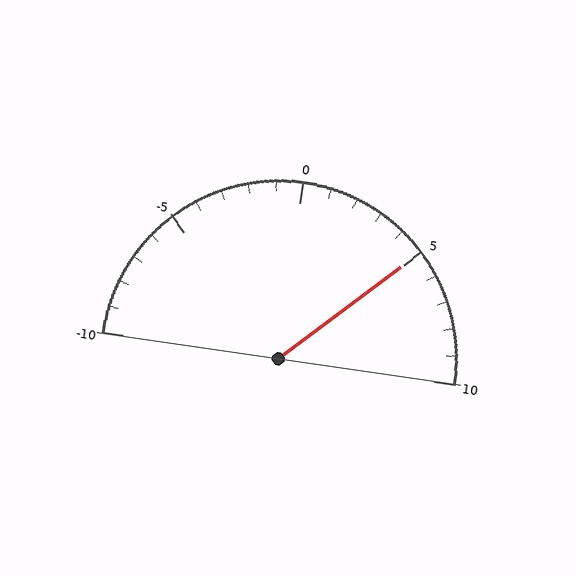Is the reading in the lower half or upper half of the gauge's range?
The reading is in the upper half of the range (-10 to 10).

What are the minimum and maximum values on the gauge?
The gauge ranges from -10 to 10.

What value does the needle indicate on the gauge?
The needle indicates approximately 5.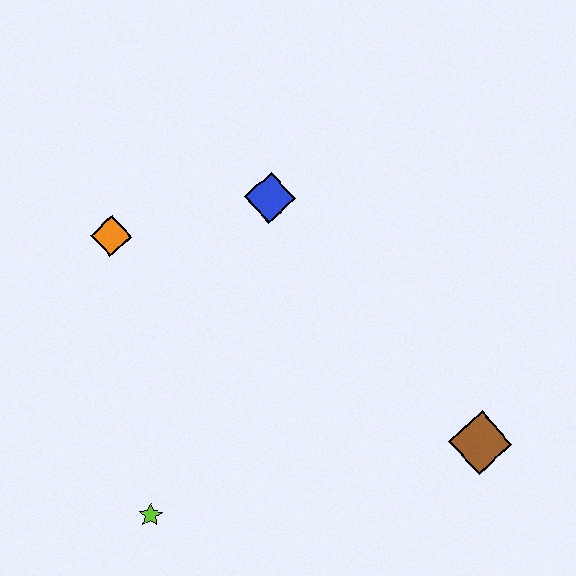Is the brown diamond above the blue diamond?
No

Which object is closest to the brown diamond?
The blue diamond is closest to the brown diamond.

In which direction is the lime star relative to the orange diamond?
The lime star is below the orange diamond.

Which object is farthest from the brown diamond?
The orange diamond is farthest from the brown diamond.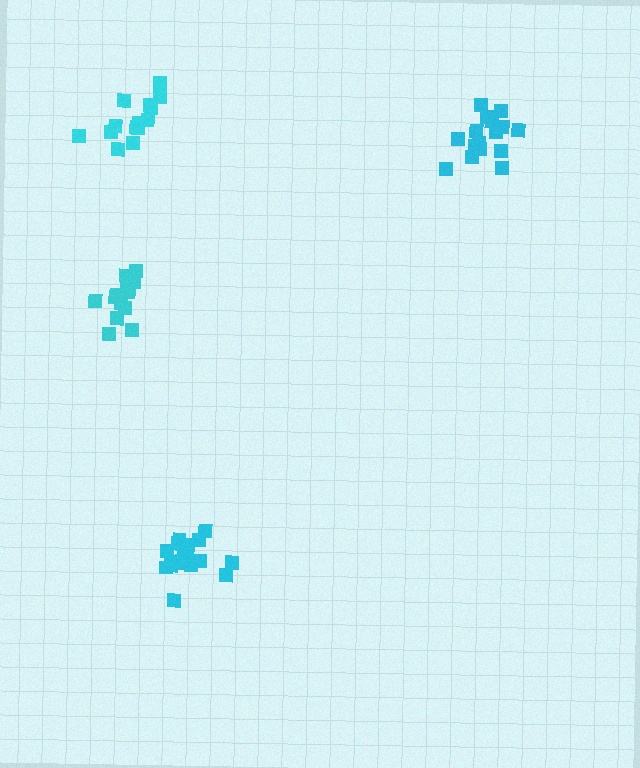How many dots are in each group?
Group 1: 18 dots, Group 2: 16 dots, Group 3: 13 dots, Group 4: 14 dots (61 total).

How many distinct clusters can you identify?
There are 4 distinct clusters.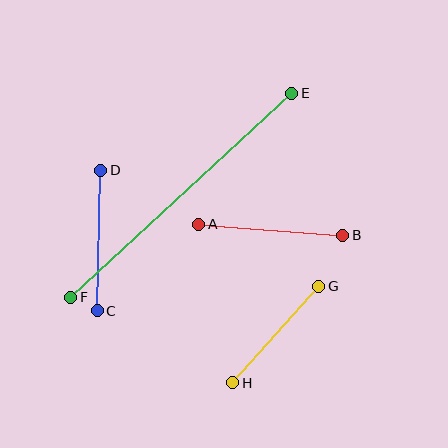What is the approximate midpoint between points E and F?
The midpoint is at approximately (181, 195) pixels.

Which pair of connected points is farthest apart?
Points E and F are farthest apart.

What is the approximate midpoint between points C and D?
The midpoint is at approximately (99, 240) pixels.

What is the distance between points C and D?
The distance is approximately 140 pixels.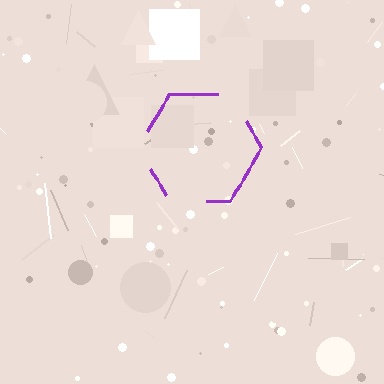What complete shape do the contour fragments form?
The contour fragments form a hexagon.